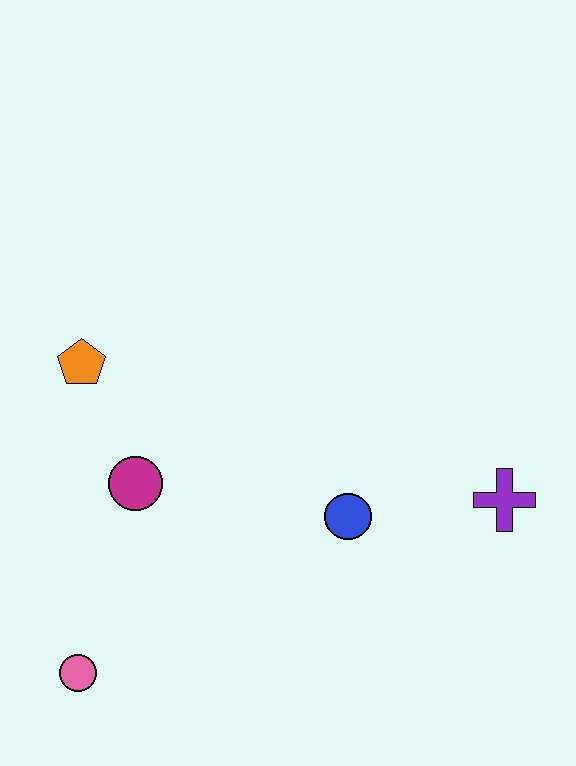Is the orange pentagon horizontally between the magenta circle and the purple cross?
No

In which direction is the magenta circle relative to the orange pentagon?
The magenta circle is below the orange pentagon.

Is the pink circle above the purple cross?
No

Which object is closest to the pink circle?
The magenta circle is closest to the pink circle.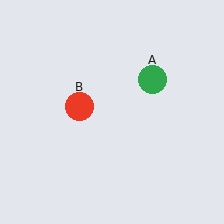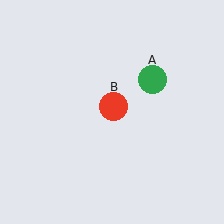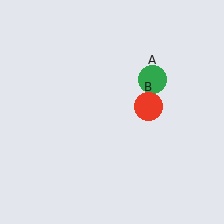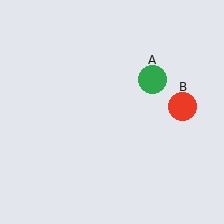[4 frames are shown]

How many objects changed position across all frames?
1 object changed position: red circle (object B).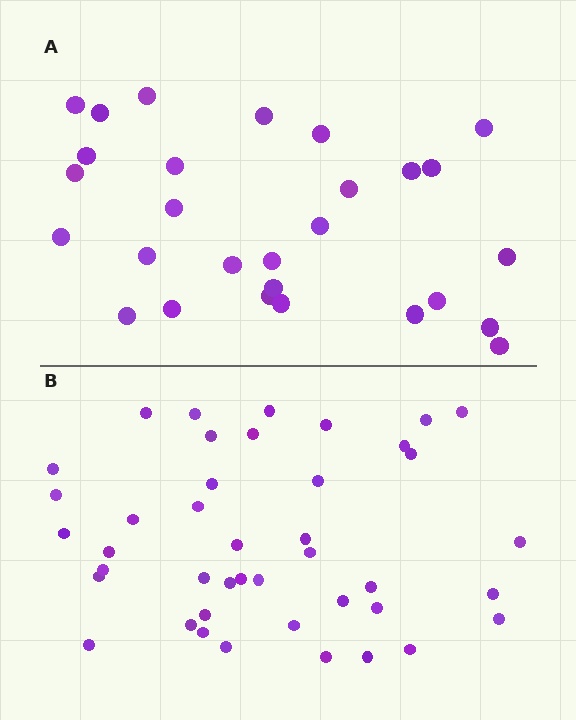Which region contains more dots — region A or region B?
Region B (the bottom region) has more dots.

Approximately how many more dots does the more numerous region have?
Region B has approximately 15 more dots than region A.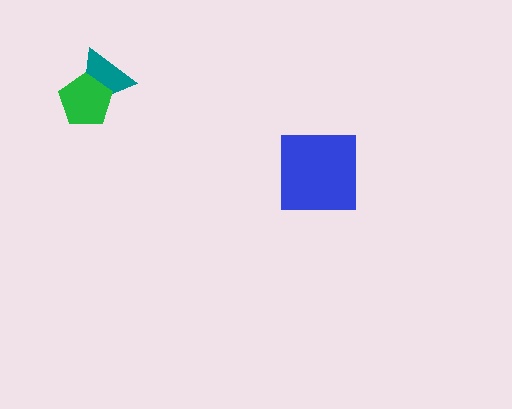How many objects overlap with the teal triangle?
1 object overlaps with the teal triangle.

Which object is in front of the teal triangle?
The green pentagon is in front of the teal triangle.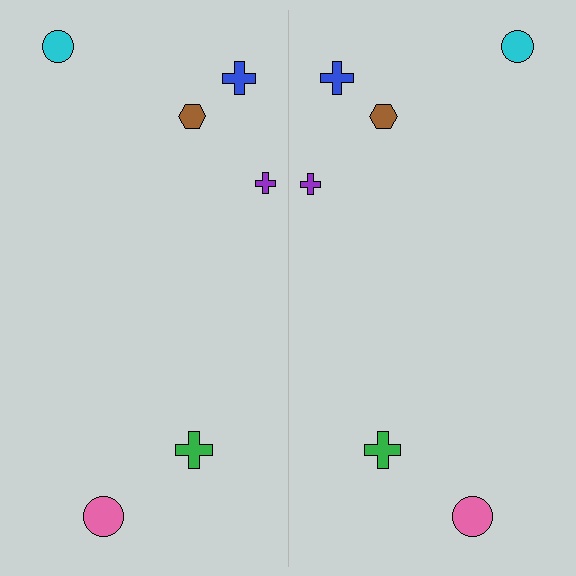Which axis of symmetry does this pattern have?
The pattern has a vertical axis of symmetry running through the center of the image.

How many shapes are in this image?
There are 12 shapes in this image.